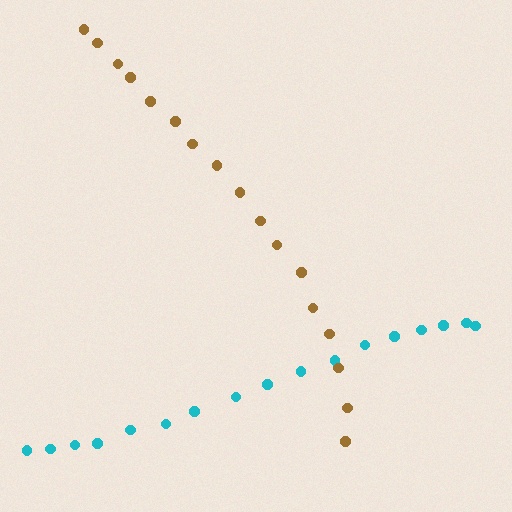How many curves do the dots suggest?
There are 2 distinct paths.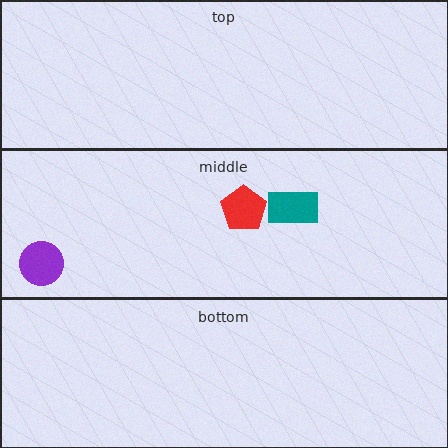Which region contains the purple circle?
The middle region.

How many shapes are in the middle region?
3.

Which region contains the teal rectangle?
The middle region.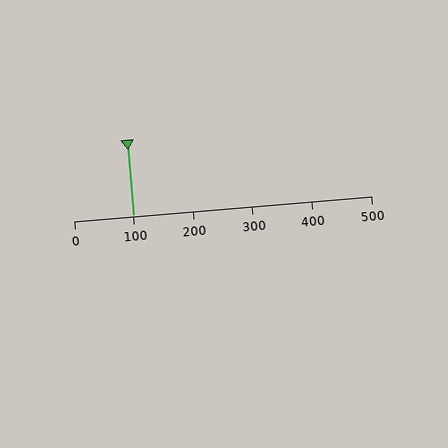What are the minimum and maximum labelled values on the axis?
The axis runs from 0 to 500.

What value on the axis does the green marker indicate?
The marker indicates approximately 100.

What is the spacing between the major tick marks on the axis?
The major ticks are spaced 100 apart.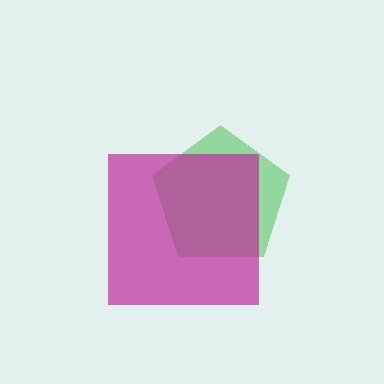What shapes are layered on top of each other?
The layered shapes are: a green pentagon, a magenta square.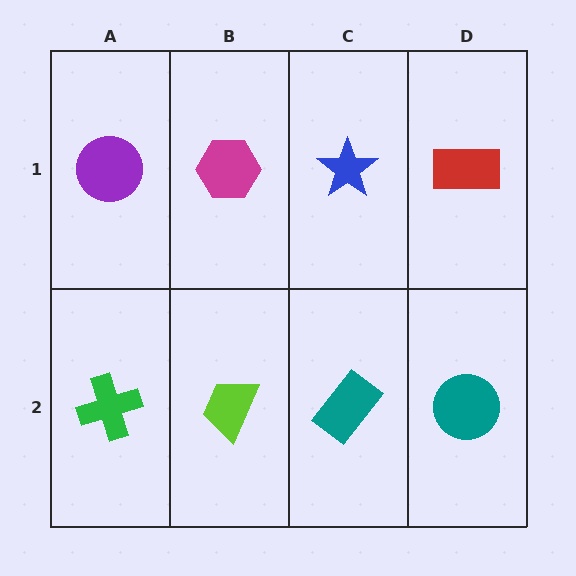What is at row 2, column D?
A teal circle.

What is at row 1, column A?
A purple circle.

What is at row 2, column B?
A lime trapezoid.